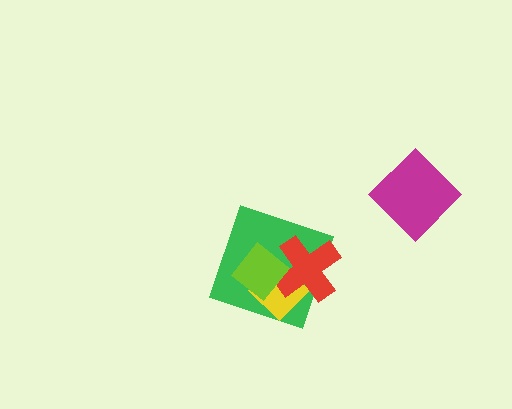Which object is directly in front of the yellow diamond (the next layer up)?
The red cross is directly in front of the yellow diamond.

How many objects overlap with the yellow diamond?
3 objects overlap with the yellow diamond.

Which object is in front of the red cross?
The lime diamond is in front of the red cross.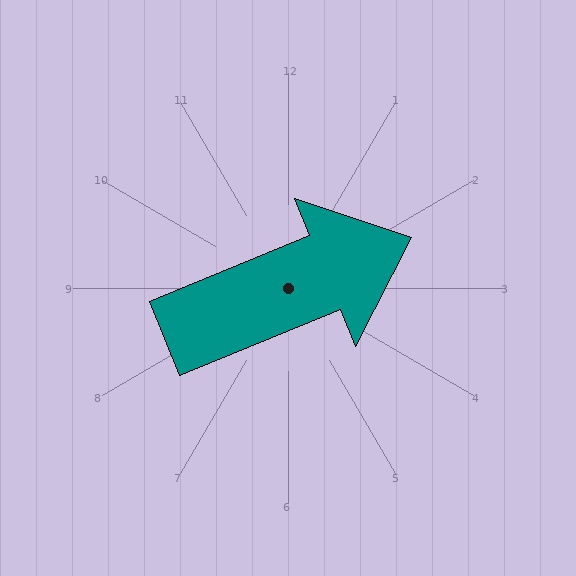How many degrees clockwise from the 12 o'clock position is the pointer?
Approximately 68 degrees.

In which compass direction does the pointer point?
East.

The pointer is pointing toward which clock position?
Roughly 2 o'clock.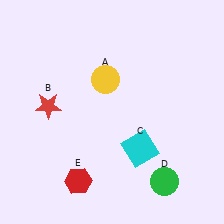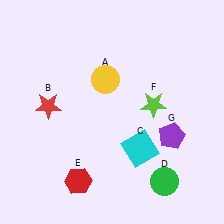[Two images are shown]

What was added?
A lime star (F), a purple pentagon (G) were added in Image 2.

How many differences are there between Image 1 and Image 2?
There are 2 differences between the two images.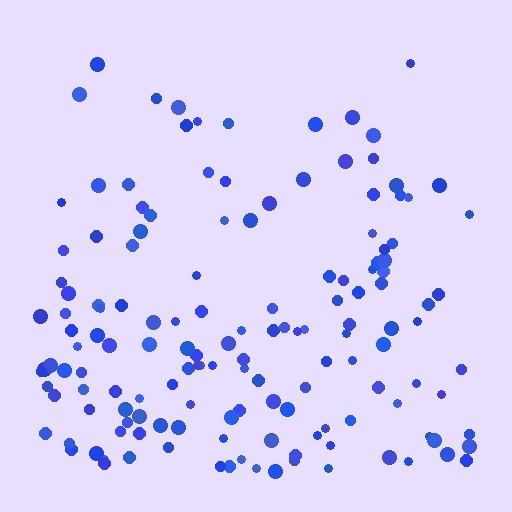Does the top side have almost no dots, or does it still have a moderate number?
Still a moderate number, just noticeably fewer than the bottom.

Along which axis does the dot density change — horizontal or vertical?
Vertical.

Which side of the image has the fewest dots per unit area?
The top.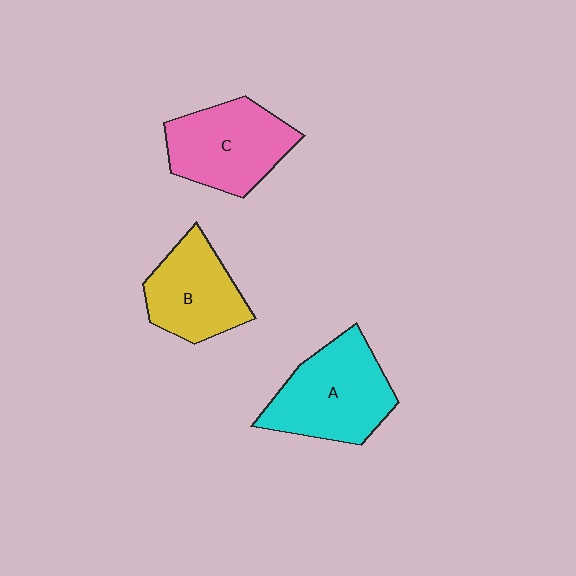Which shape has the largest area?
Shape A (cyan).